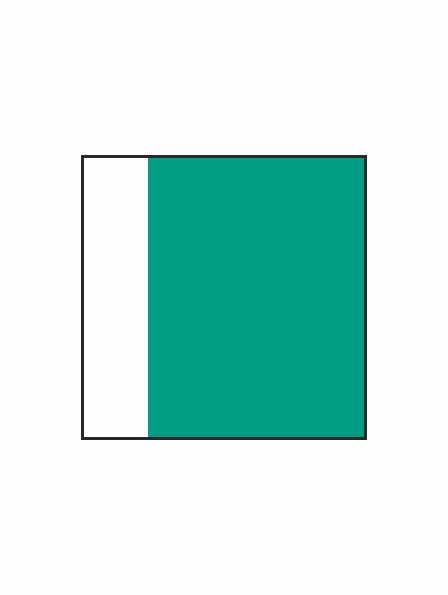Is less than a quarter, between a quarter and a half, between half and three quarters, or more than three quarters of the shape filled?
More than three quarters.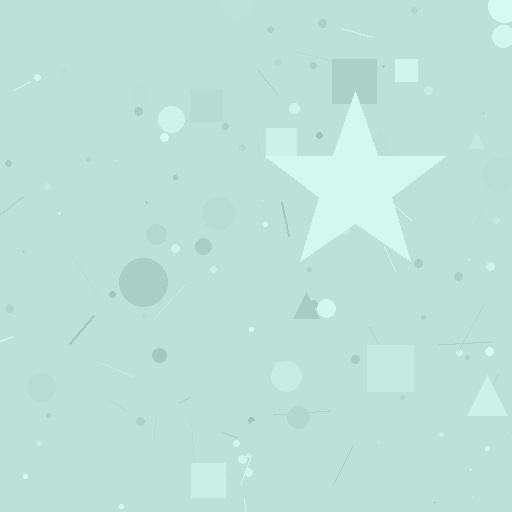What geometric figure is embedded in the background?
A star is embedded in the background.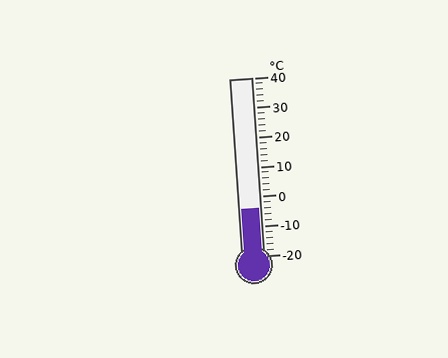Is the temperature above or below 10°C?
The temperature is below 10°C.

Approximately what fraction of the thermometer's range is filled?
The thermometer is filled to approximately 25% of its range.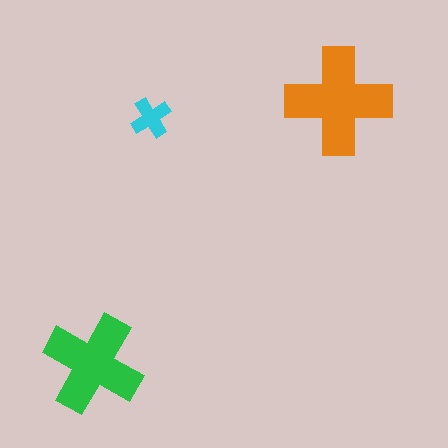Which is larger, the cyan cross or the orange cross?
The orange one.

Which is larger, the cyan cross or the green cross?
The green one.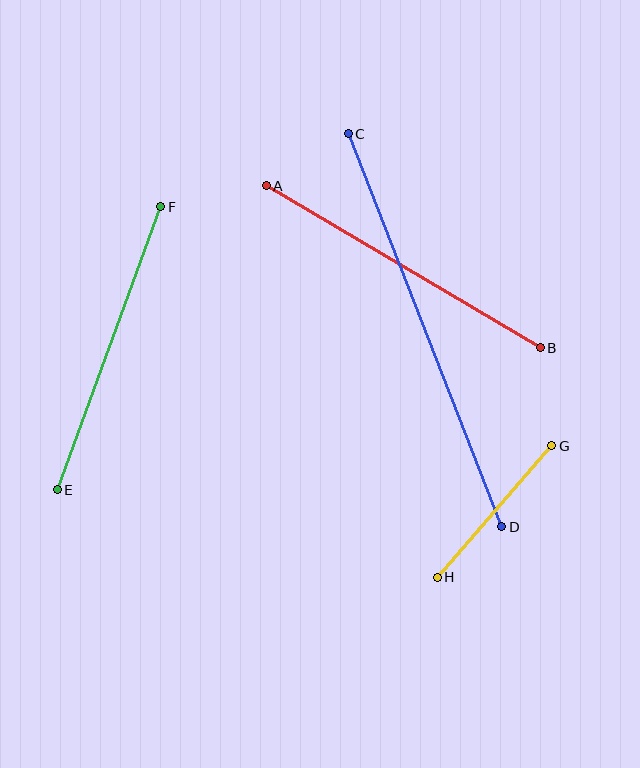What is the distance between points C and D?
The distance is approximately 422 pixels.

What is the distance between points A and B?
The distance is approximately 318 pixels.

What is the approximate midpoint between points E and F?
The midpoint is at approximately (109, 348) pixels.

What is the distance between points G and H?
The distance is approximately 174 pixels.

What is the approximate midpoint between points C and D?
The midpoint is at approximately (425, 330) pixels.